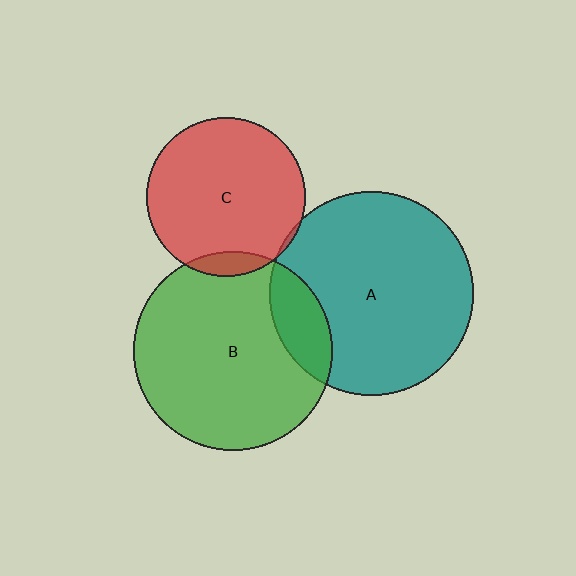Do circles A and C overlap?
Yes.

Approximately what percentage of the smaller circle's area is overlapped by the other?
Approximately 5%.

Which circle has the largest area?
Circle A (teal).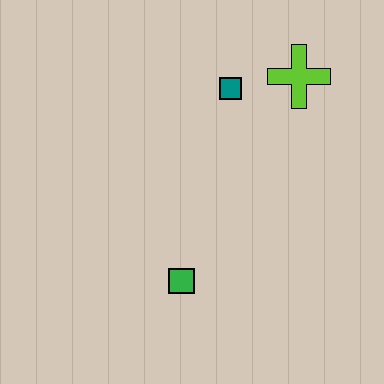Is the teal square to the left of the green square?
No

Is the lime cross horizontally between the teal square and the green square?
No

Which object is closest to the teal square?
The lime cross is closest to the teal square.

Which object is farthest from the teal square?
The green square is farthest from the teal square.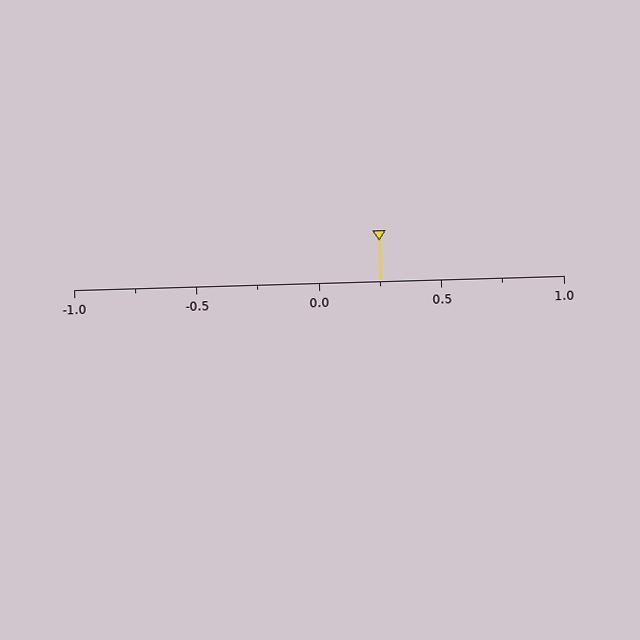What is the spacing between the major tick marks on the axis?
The major ticks are spaced 0.5 apart.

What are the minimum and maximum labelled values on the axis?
The axis runs from -1.0 to 1.0.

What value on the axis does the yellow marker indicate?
The marker indicates approximately 0.25.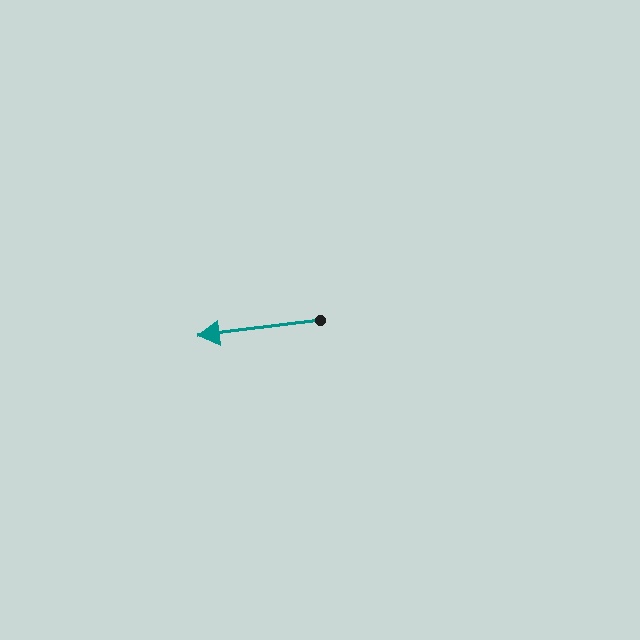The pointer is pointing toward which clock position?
Roughly 9 o'clock.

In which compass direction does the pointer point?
West.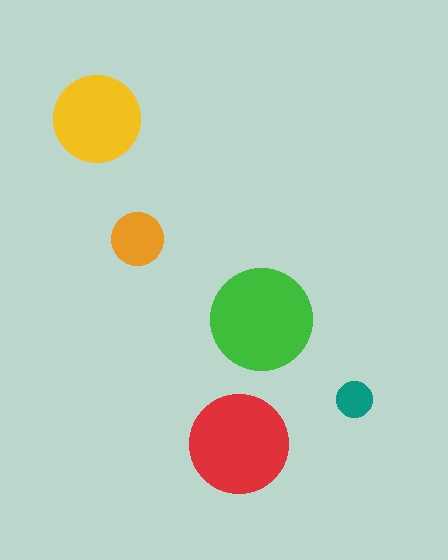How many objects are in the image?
There are 5 objects in the image.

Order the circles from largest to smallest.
the green one, the red one, the yellow one, the orange one, the teal one.